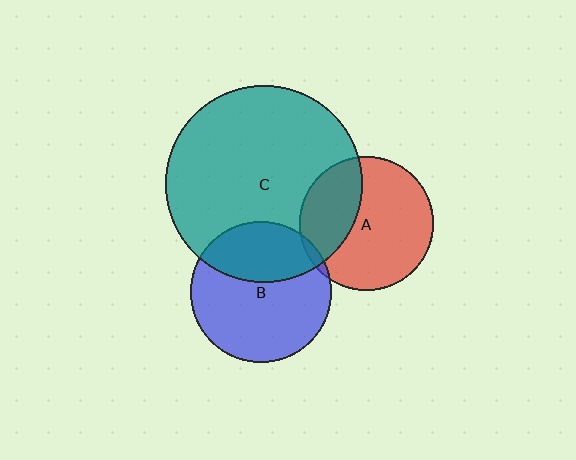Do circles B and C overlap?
Yes.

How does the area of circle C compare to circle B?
Approximately 2.0 times.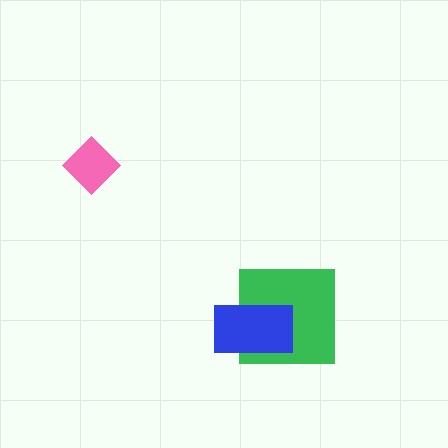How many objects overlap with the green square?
1 object overlaps with the green square.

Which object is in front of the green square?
The blue rectangle is in front of the green square.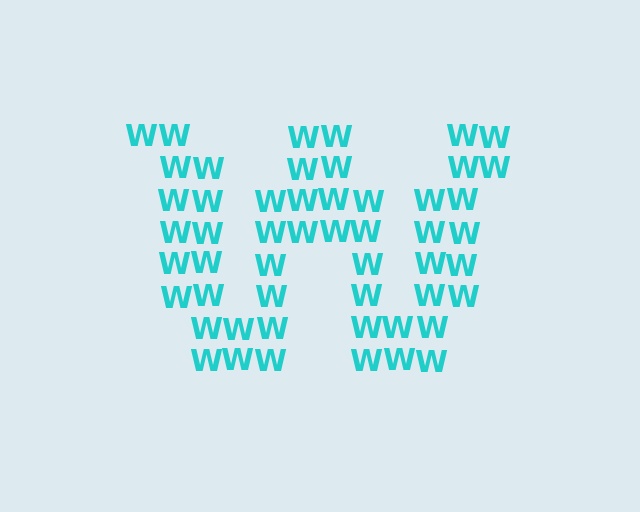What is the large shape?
The large shape is the letter W.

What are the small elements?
The small elements are letter W's.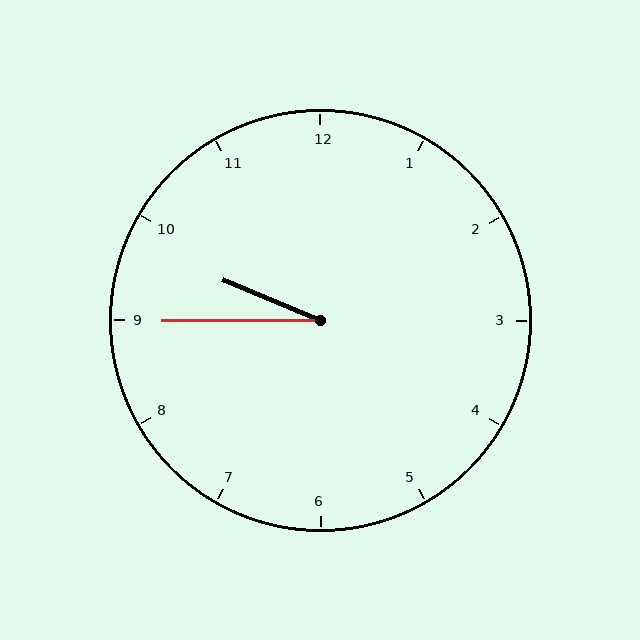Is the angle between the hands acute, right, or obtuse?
It is acute.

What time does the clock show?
9:45.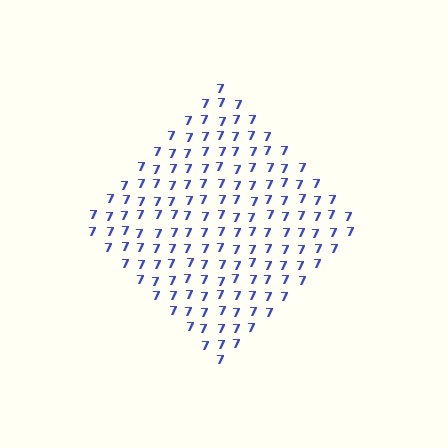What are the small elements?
The small elements are digit 7's.